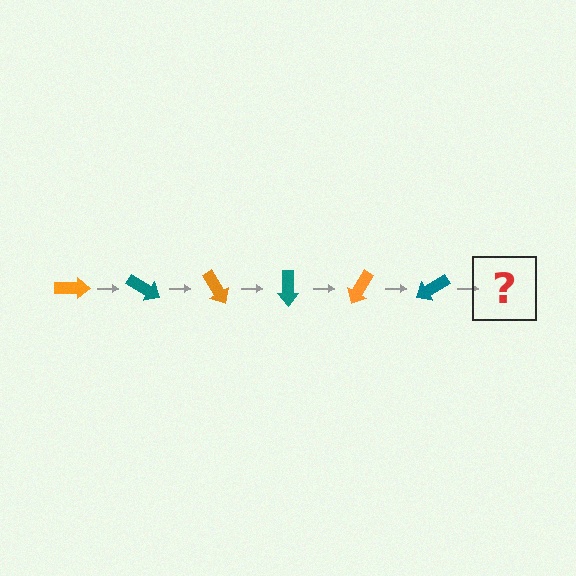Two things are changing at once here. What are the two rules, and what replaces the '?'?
The two rules are that it rotates 30 degrees each step and the color cycles through orange and teal. The '?' should be an orange arrow, rotated 180 degrees from the start.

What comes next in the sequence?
The next element should be an orange arrow, rotated 180 degrees from the start.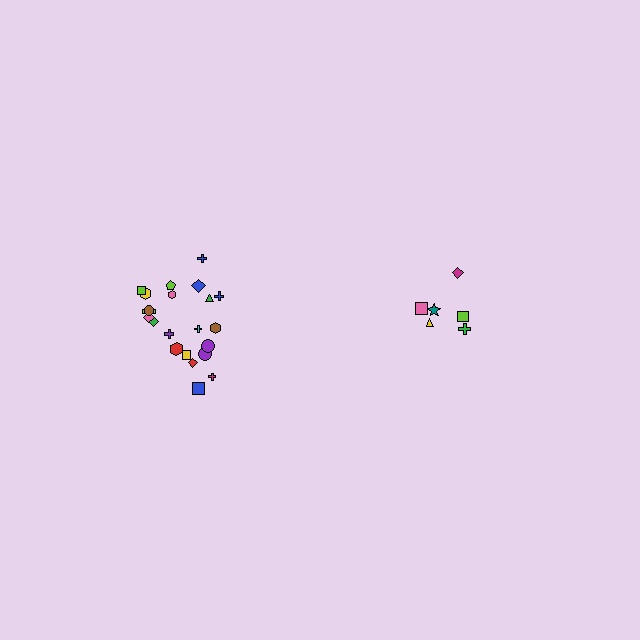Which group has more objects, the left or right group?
The left group.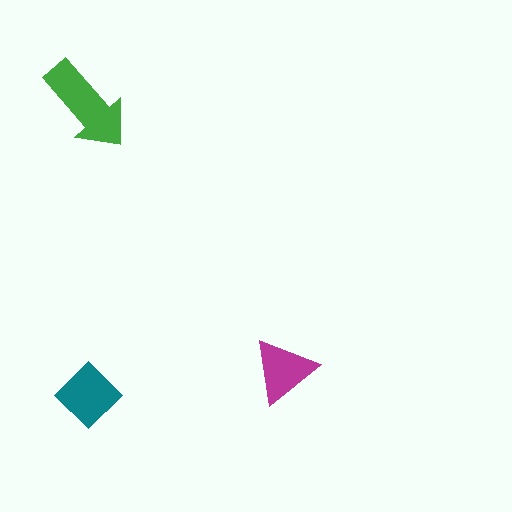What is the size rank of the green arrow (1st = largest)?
1st.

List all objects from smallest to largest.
The magenta triangle, the teal diamond, the green arrow.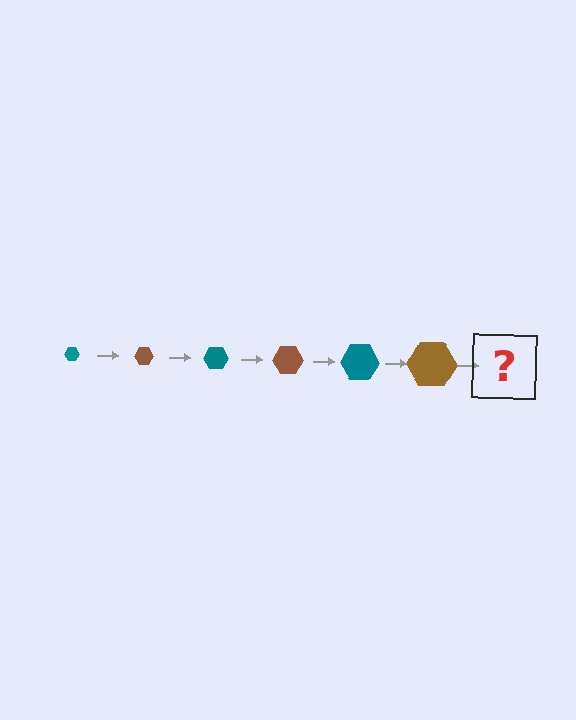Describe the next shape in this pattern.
It should be a teal hexagon, larger than the previous one.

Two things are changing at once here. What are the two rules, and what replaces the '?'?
The two rules are that the hexagon grows larger each step and the color cycles through teal and brown. The '?' should be a teal hexagon, larger than the previous one.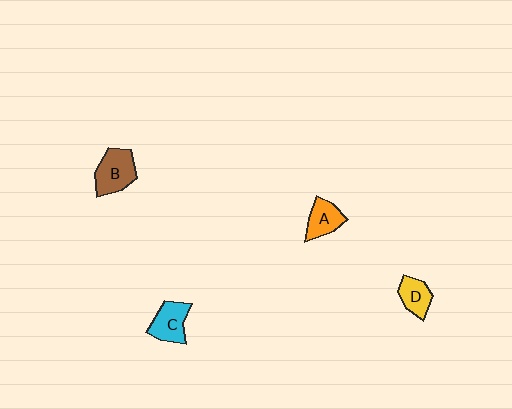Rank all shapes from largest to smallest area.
From largest to smallest: B (brown), C (cyan), A (orange), D (yellow).